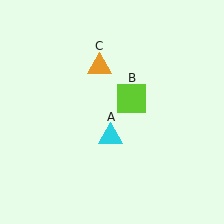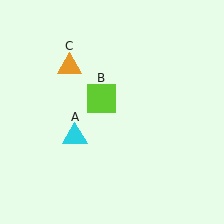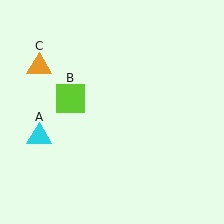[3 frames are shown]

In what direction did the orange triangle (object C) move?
The orange triangle (object C) moved left.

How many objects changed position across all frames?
3 objects changed position: cyan triangle (object A), lime square (object B), orange triangle (object C).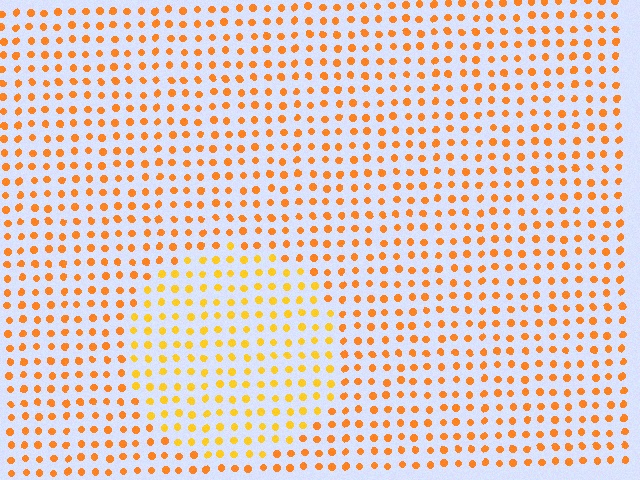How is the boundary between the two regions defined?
The boundary is defined purely by a slight shift in hue (about 20 degrees). Spacing, size, and orientation are identical on both sides.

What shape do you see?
I see a circle.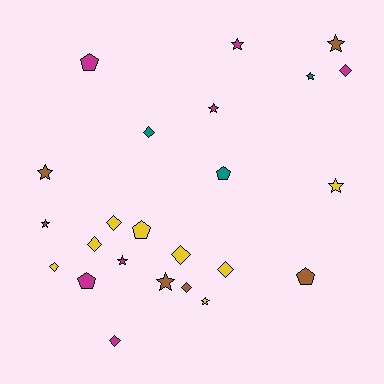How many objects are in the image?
There are 24 objects.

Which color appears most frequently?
Magenta, with 8 objects.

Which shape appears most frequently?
Star, with 10 objects.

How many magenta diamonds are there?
There are 2 magenta diamonds.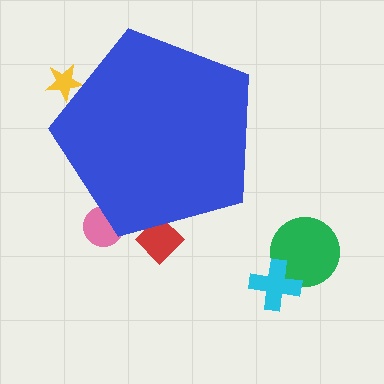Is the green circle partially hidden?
No, the green circle is fully visible.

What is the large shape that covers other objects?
A blue pentagon.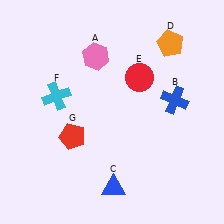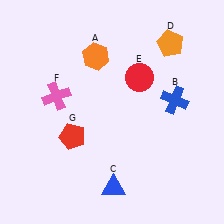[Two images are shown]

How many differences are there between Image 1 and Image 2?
There are 2 differences between the two images.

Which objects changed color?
A changed from pink to orange. F changed from cyan to pink.